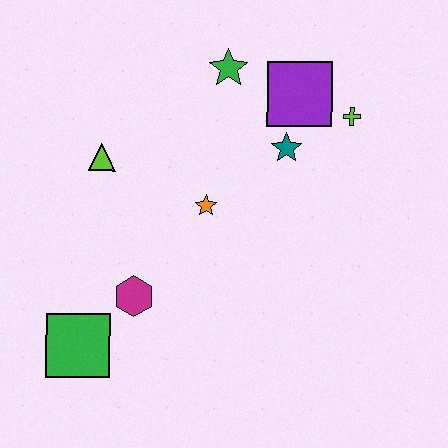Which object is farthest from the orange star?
The green square is farthest from the orange star.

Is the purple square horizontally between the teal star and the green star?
No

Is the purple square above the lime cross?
Yes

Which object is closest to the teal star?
The purple square is closest to the teal star.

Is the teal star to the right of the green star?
Yes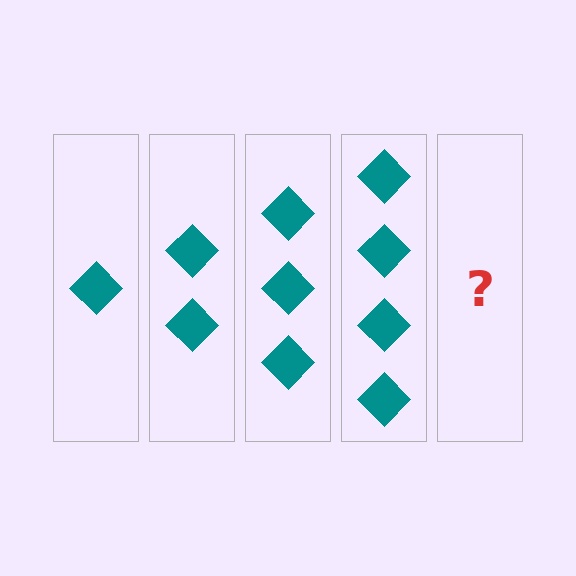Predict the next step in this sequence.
The next step is 5 diamonds.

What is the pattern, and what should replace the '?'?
The pattern is that each step adds one more diamond. The '?' should be 5 diamonds.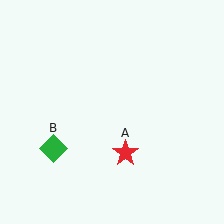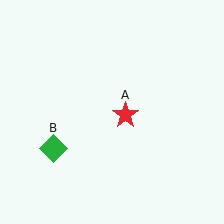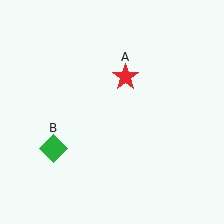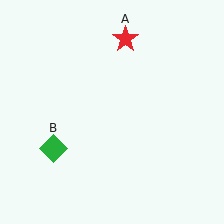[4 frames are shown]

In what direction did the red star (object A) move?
The red star (object A) moved up.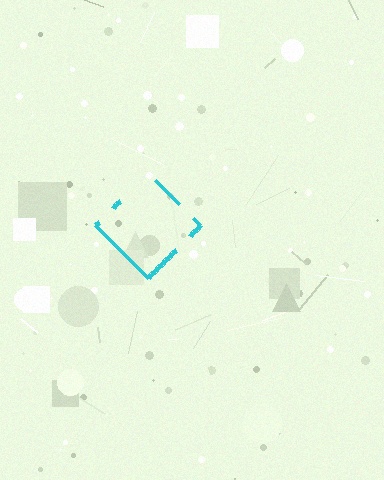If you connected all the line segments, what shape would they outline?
They would outline a diamond.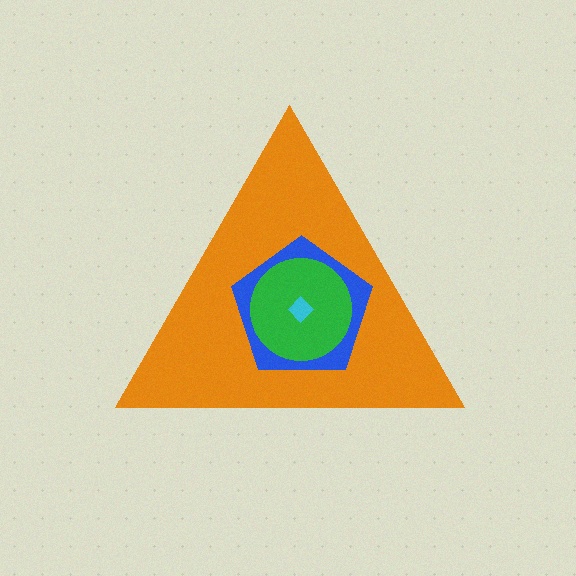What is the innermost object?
The cyan diamond.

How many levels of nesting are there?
4.